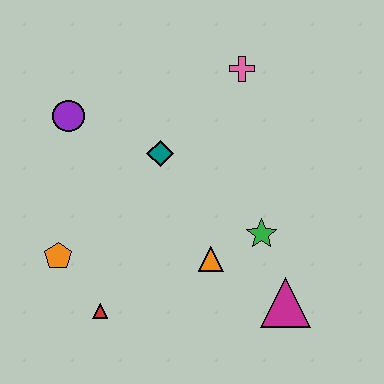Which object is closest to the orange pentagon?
The red triangle is closest to the orange pentagon.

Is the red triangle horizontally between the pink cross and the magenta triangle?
No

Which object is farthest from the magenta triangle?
The purple circle is farthest from the magenta triangle.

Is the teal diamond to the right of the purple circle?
Yes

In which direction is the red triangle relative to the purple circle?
The red triangle is below the purple circle.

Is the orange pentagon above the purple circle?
No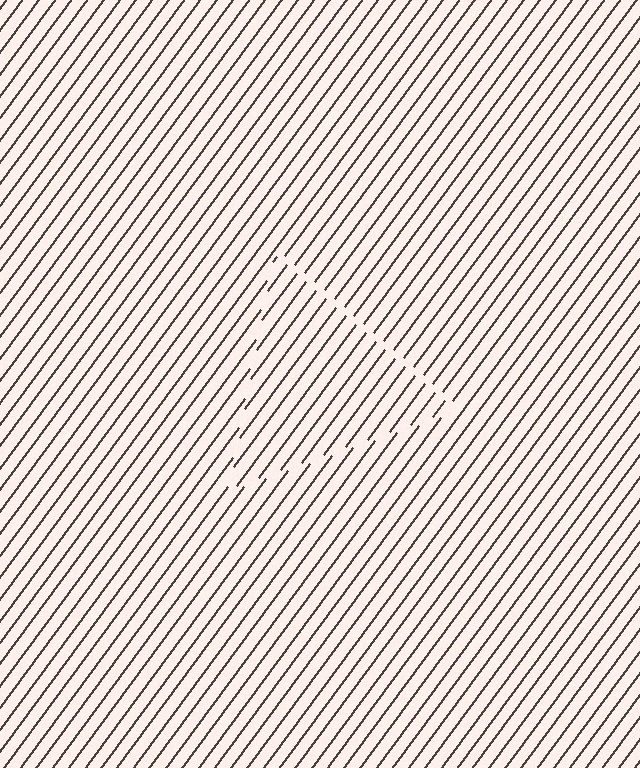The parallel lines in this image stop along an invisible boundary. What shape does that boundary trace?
An illusory triangle. The interior of the shape contains the same grating, shifted by half a period — the contour is defined by the phase discontinuity where line-ends from the inner and outer gratings abut.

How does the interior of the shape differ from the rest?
The interior of the shape contains the same grating, shifted by half a period — the contour is defined by the phase discontinuity where line-ends from the inner and outer gratings abut.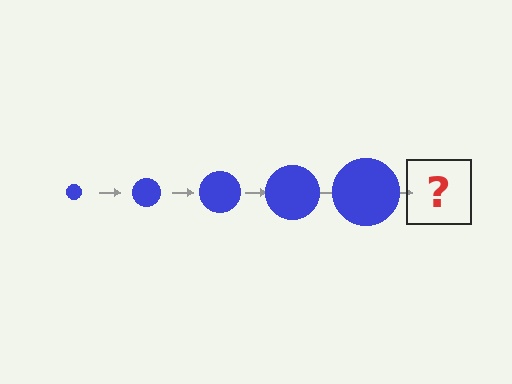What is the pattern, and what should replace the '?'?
The pattern is that the circle gets progressively larger each step. The '?' should be a blue circle, larger than the previous one.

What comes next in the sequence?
The next element should be a blue circle, larger than the previous one.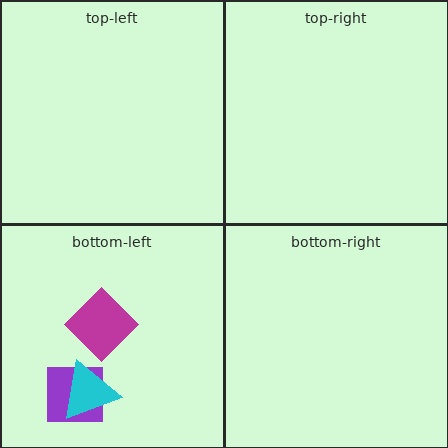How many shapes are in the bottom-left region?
3.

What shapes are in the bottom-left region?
The purple square, the cyan triangle, the magenta diamond.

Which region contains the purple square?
The bottom-left region.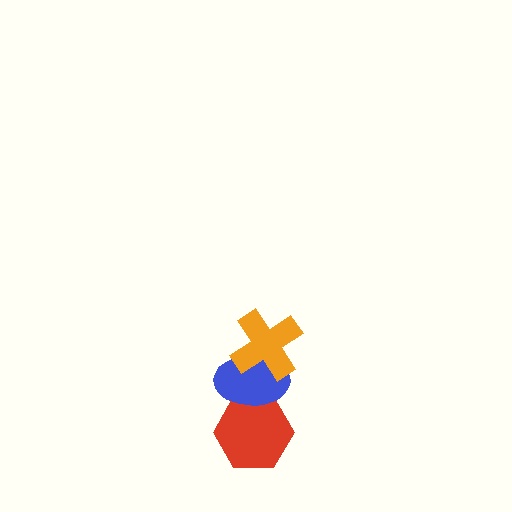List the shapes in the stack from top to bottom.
From top to bottom: the orange cross, the blue ellipse, the red hexagon.